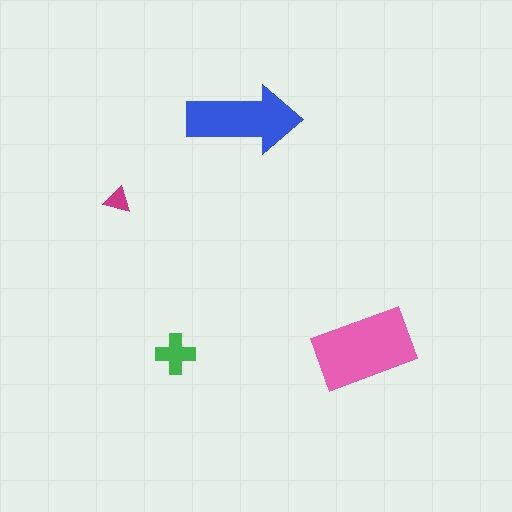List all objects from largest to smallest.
The pink rectangle, the blue arrow, the green cross, the magenta triangle.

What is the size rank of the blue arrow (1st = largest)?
2nd.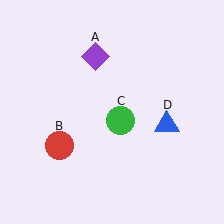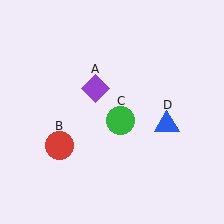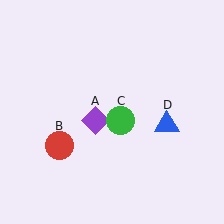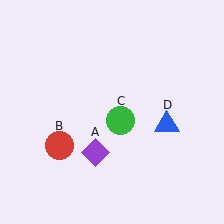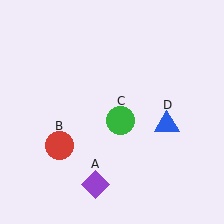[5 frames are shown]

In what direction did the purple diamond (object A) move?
The purple diamond (object A) moved down.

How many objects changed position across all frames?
1 object changed position: purple diamond (object A).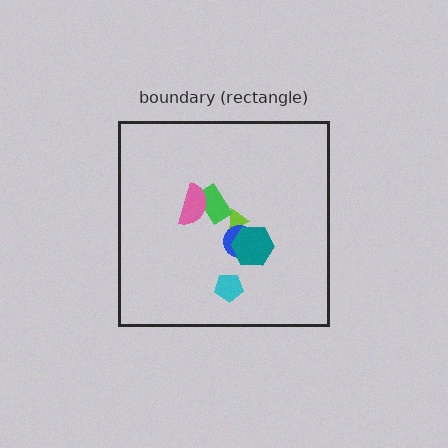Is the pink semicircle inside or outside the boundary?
Inside.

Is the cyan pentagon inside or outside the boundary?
Inside.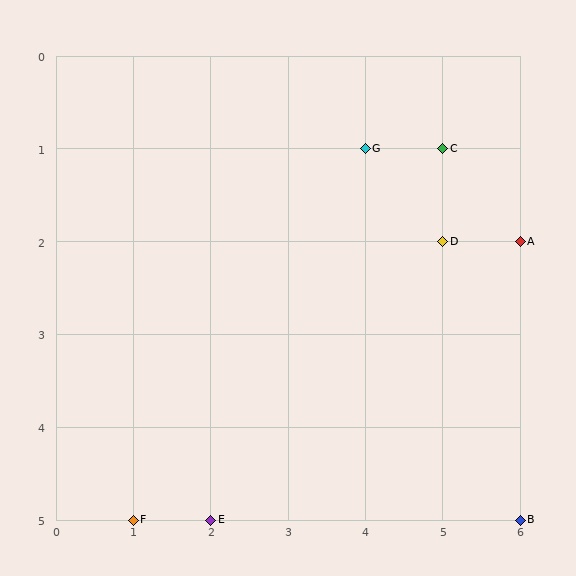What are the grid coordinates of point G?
Point G is at grid coordinates (4, 1).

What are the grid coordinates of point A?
Point A is at grid coordinates (6, 2).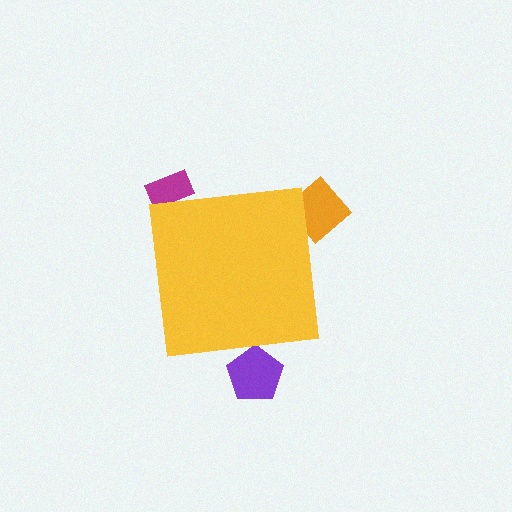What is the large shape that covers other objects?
A yellow square.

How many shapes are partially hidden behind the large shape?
3 shapes are partially hidden.